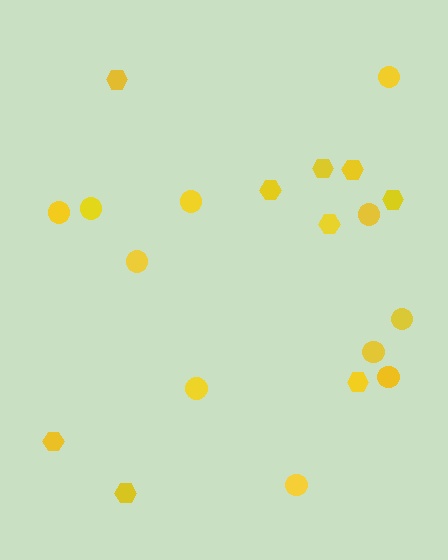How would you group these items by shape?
There are 2 groups: one group of circles (11) and one group of hexagons (9).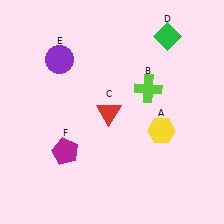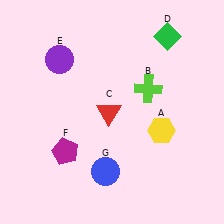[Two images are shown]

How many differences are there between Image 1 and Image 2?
There is 1 difference between the two images.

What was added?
A blue circle (G) was added in Image 2.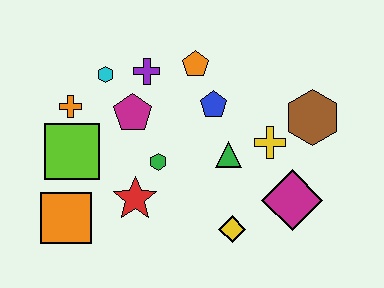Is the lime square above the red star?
Yes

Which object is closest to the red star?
The green hexagon is closest to the red star.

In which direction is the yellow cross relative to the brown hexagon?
The yellow cross is to the left of the brown hexagon.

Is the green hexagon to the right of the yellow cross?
No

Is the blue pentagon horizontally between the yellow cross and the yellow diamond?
No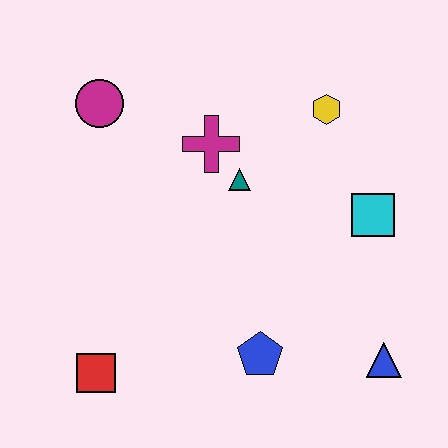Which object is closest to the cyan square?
The yellow hexagon is closest to the cyan square.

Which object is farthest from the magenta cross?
The blue triangle is farthest from the magenta cross.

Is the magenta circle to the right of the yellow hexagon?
No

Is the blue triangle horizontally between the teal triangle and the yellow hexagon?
No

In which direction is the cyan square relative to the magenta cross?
The cyan square is to the right of the magenta cross.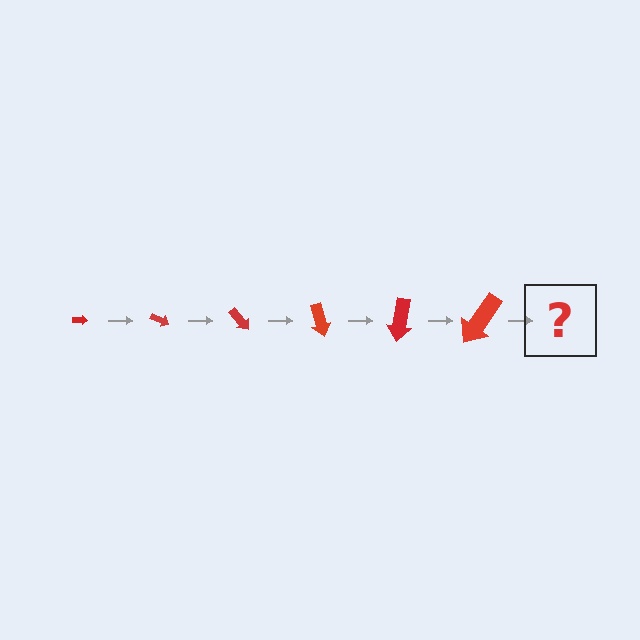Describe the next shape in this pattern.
It should be an arrow, larger than the previous one and rotated 150 degrees from the start.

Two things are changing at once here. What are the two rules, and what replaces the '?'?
The two rules are that the arrow grows larger each step and it rotates 25 degrees each step. The '?' should be an arrow, larger than the previous one and rotated 150 degrees from the start.